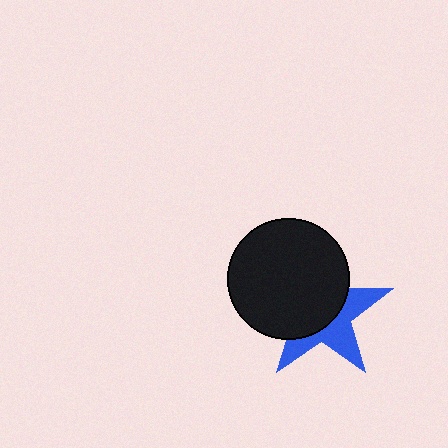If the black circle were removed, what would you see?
You would see the complete blue star.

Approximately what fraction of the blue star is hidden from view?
Roughly 58% of the blue star is hidden behind the black circle.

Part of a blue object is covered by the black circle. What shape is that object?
It is a star.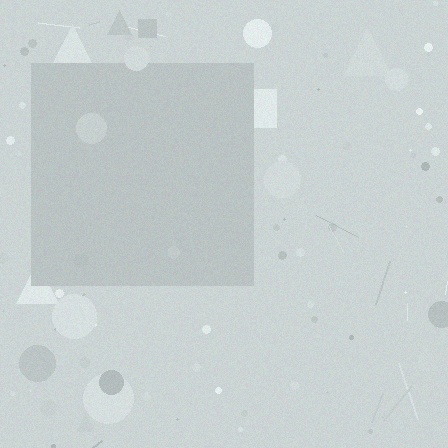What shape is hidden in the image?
A square is hidden in the image.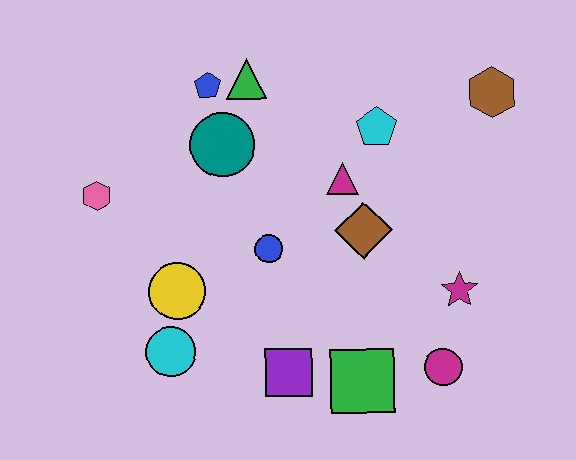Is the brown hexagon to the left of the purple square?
No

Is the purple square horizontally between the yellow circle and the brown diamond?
Yes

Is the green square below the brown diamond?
Yes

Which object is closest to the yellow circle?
The cyan circle is closest to the yellow circle.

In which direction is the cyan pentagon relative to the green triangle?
The cyan pentagon is to the right of the green triangle.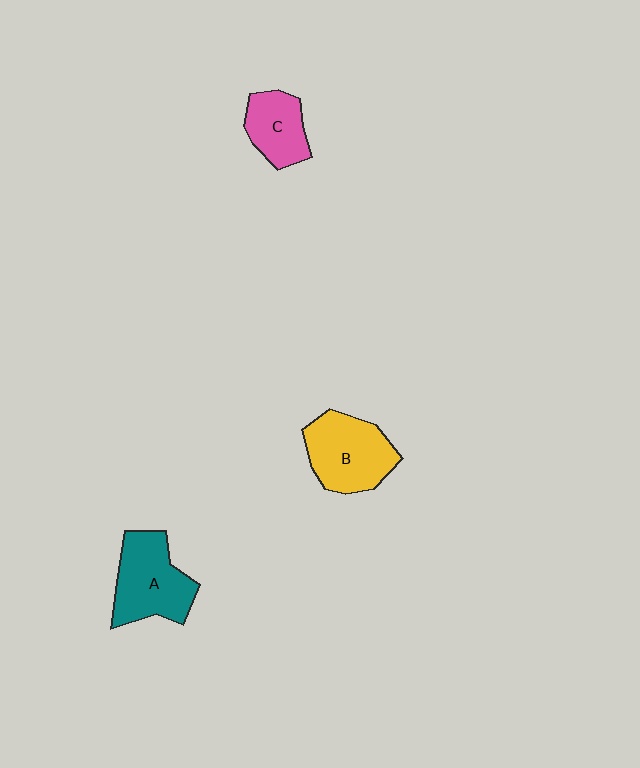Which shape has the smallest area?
Shape C (pink).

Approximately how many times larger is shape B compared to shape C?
Approximately 1.5 times.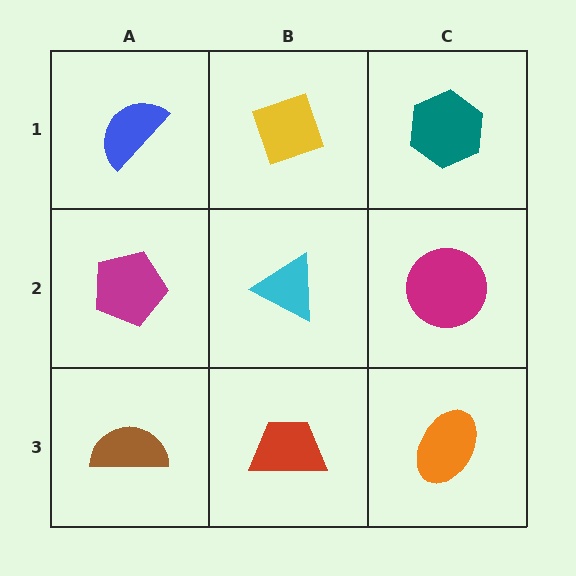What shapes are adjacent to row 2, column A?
A blue semicircle (row 1, column A), a brown semicircle (row 3, column A), a cyan triangle (row 2, column B).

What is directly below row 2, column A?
A brown semicircle.